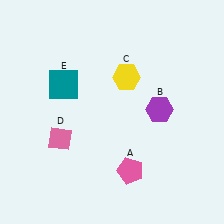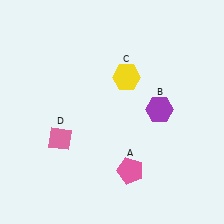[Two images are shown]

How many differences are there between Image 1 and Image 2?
There is 1 difference between the two images.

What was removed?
The teal square (E) was removed in Image 2.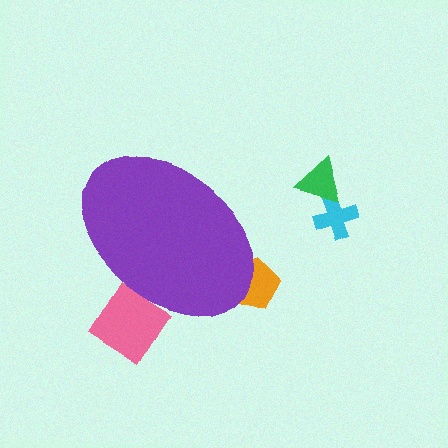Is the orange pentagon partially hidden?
Yes, the orange pentagon is partially hidden behind the purple ellipse.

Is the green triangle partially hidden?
No, the green triangle is fully visible.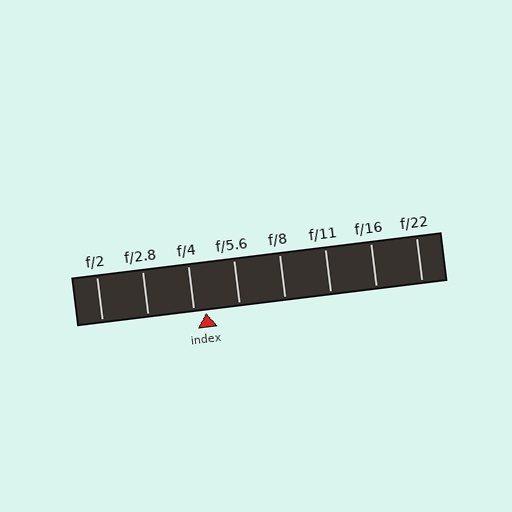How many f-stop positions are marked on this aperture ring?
There are 8 f-stop positions marked.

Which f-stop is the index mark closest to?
The index mark is closest to f/4.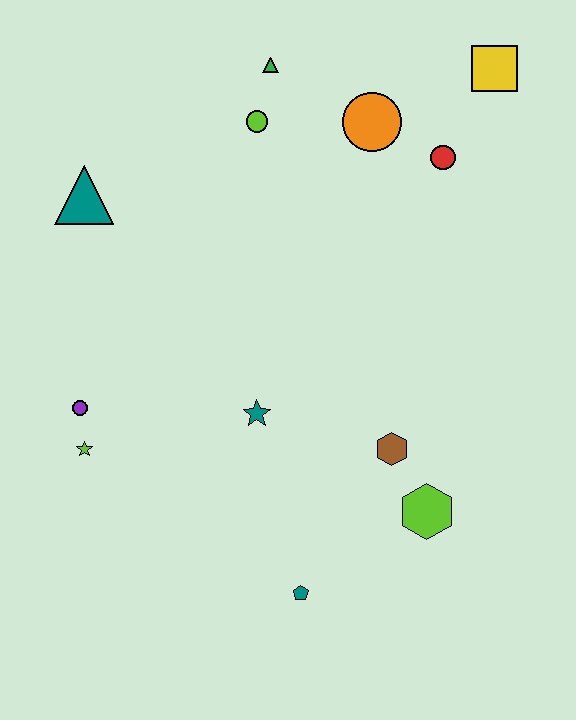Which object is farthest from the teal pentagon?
The yellow square is farthest from the teal pentagon.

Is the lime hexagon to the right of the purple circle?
Yes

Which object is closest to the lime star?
The purple circle is closest to the lime star.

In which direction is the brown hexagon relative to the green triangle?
The brown hexagon is below the green triangle.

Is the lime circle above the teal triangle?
Yes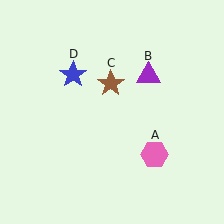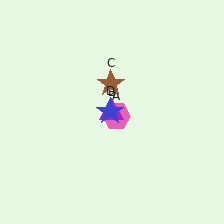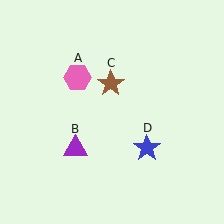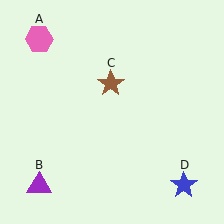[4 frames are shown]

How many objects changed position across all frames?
3 objects changed position: pink hexagon (object A), purple triangle (object B), blue star (object D).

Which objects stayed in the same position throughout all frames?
Brown star (object C) remained stationary.